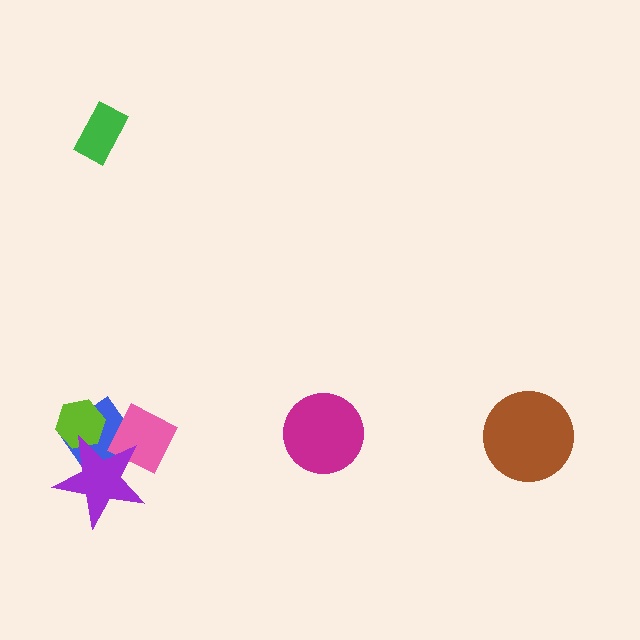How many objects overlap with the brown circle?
0 objects overlap with the brown circle.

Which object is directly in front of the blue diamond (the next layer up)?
The lime hexagon is directly in front of the blue diamond.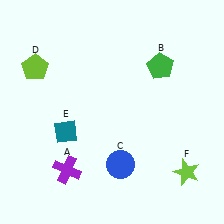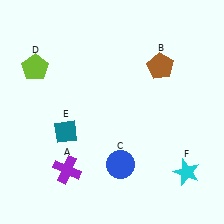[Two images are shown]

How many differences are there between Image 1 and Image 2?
There are 2 differences between the two images.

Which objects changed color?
B changed from green to brown. F changed from lime to cyan.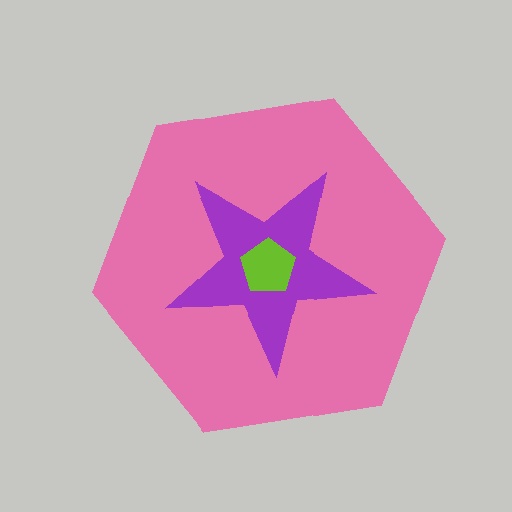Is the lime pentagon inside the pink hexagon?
Yes.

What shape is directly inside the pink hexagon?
The purple star.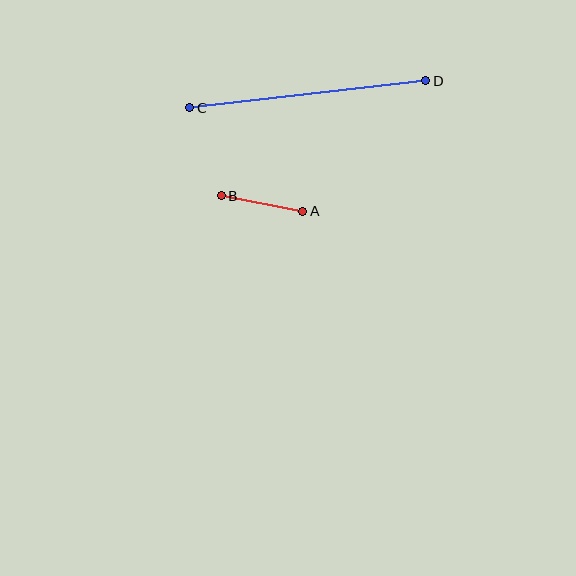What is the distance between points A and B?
The distance is approximately 83 pixels.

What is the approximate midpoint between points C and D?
The midpoint is at approximately (308, 94) pixels.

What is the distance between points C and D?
The distance is approximately 238 pixels.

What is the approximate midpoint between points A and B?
The midpoint is at approximately (262, 204) pixels.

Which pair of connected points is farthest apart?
Points C and D are farthest apart.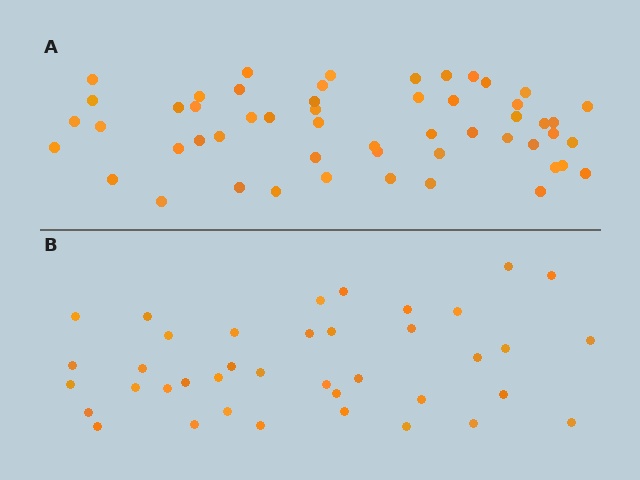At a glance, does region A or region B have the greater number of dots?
Region A (the top region) has more dots.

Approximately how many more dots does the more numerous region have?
Region A has approximately 15 more dots than region B.